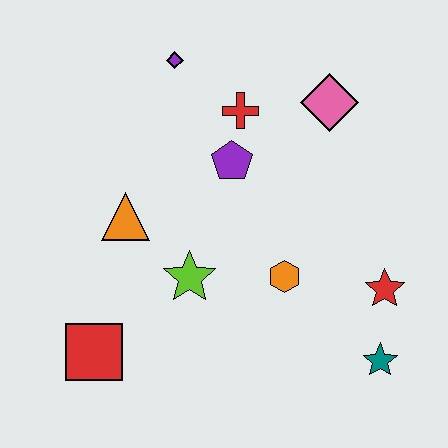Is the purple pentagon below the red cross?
Yes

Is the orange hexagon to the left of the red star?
Yes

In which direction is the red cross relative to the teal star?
The red cross is above the teal star.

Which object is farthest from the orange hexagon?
The purple diamond is farthest from the orange hexagon.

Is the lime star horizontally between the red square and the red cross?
Yes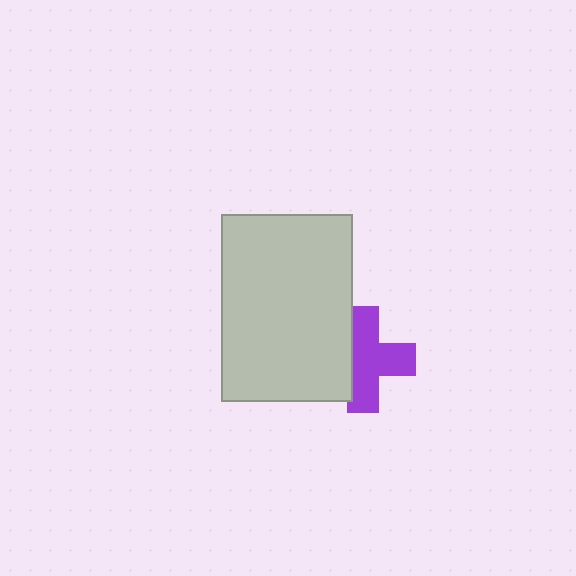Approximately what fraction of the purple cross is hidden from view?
Roughly 31% of the purple cross is hidden behind the light gray rectangle.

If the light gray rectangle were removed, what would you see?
You would see the complete purple cross.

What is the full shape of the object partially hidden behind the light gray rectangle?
The partially hidden object is a purple cross.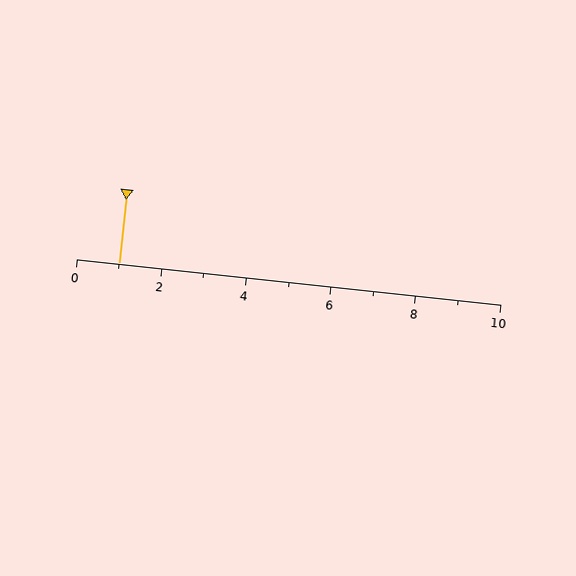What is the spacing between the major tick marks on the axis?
The major ticks are spaced 2 apart.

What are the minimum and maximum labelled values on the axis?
The axis runs from 0 to 10.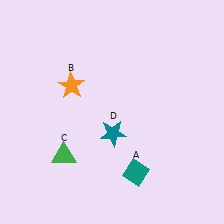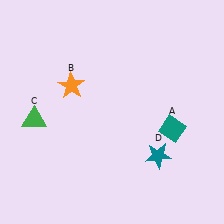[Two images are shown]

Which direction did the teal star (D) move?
The teal star (D) moved right.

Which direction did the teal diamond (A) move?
The teal diamond (A) moved up.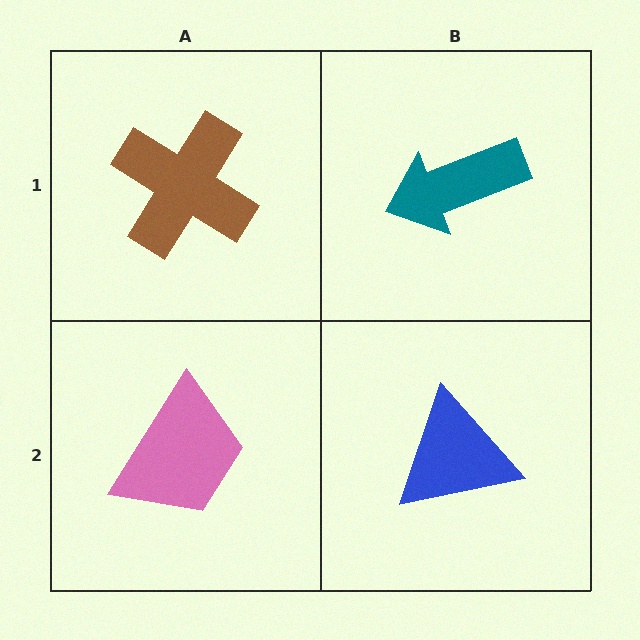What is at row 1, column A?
A brown cross.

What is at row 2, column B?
A blue triangle.